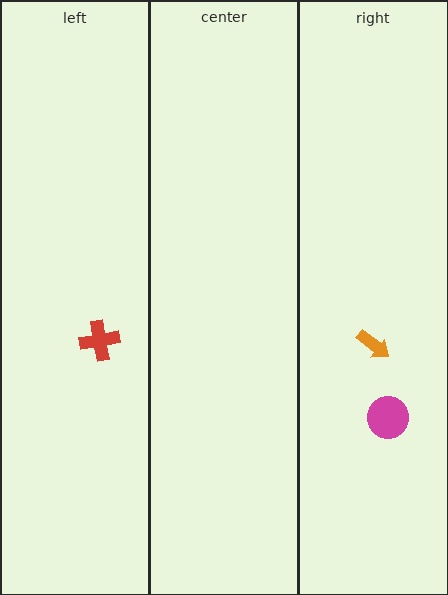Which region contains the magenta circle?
The right region.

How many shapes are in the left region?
1.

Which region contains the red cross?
The left region.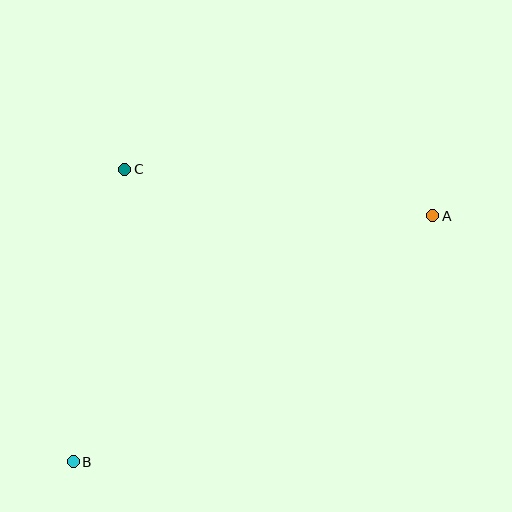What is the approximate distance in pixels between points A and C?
The distance between A and C is approximately 312 pixels.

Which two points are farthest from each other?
Points A and B are farthest from each other.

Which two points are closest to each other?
Points B and C are closest to each other.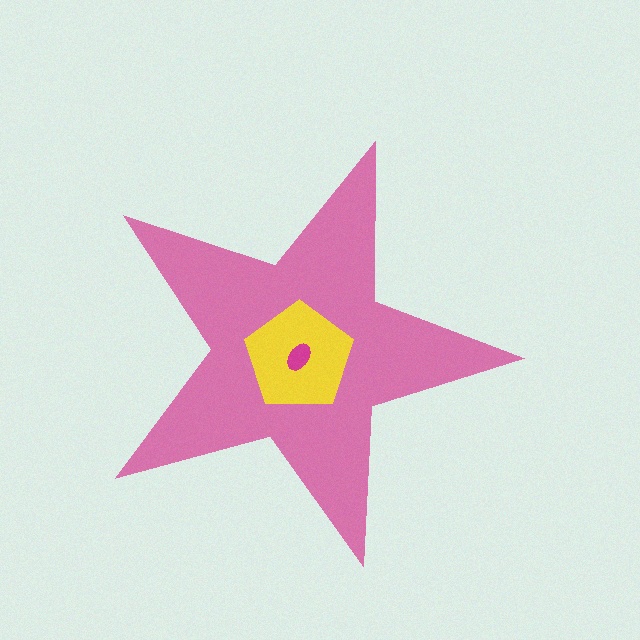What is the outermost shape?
The pink star.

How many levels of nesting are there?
3.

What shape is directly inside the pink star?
The yellow pentagon.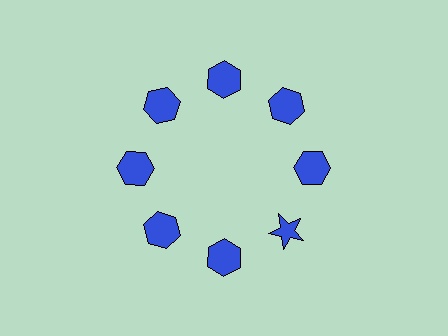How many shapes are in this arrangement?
There are 8 shapes arranged in a ring pattern.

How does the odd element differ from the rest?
It has a different shape: star instead of hexagon.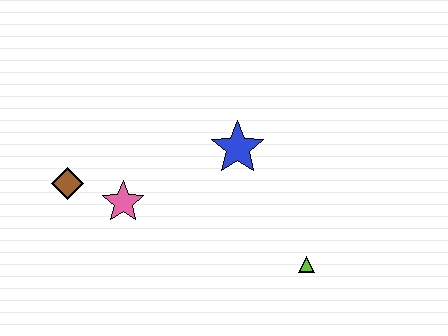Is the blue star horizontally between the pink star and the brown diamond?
No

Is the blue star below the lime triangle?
No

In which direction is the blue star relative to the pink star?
The blue star is to the right of the pink star.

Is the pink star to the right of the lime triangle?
No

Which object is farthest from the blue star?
The brown diamond is farthest from the blue star.